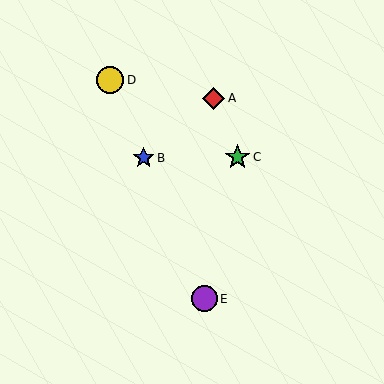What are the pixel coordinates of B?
Object B is at (144, 158).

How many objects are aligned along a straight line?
3 objects (B, D, E) are aligned along a straight line.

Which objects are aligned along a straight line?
Objects B, D, E are aligned along a straight line.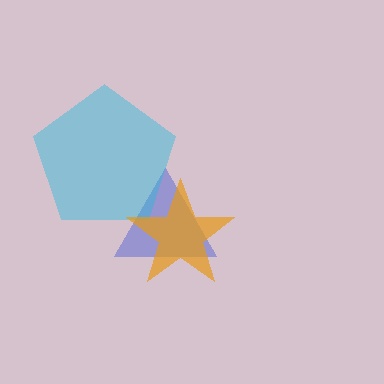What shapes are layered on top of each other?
The layered shapes are: a blue triangle, a cyan pentagon, an orange star.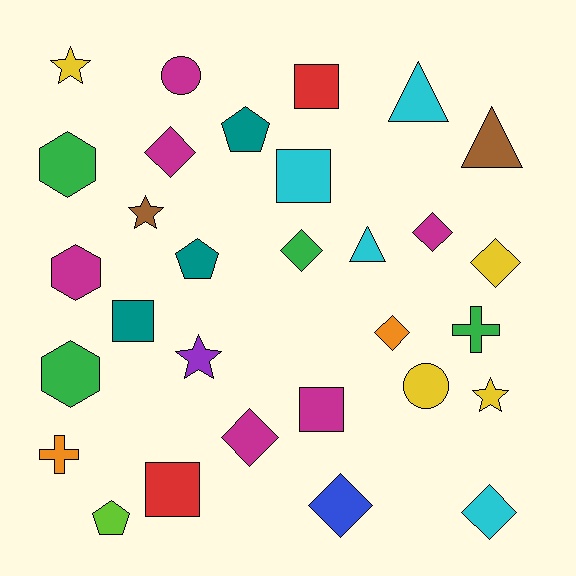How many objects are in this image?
There are 30 objects.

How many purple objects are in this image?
There is 1 purple object.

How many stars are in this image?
There are 4 stars.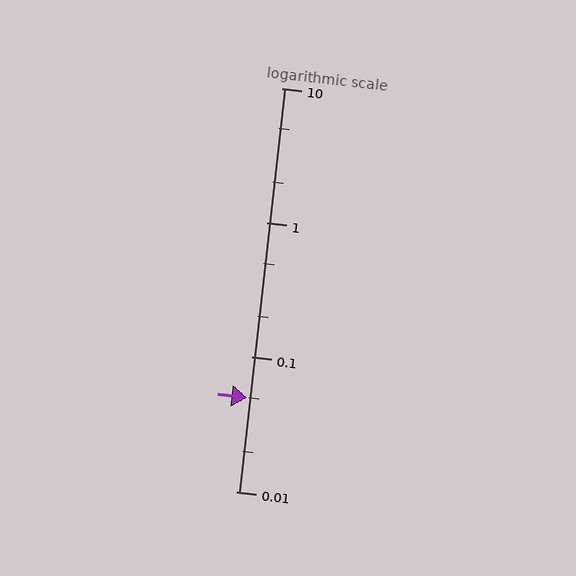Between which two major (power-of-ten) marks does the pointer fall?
The pointer is between 0.01 and 0.1.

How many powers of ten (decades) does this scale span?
The scale spans 3 decades, from 0.01 to 10.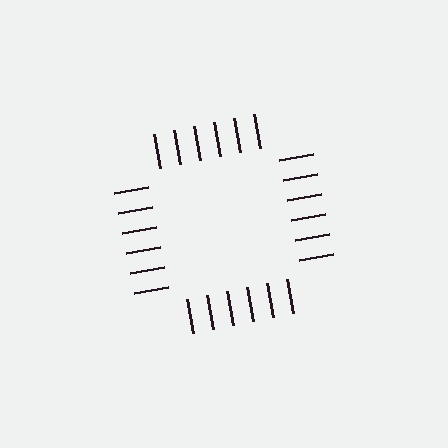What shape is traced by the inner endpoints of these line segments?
An illusory square — the line segments terminate on its edges but no continuous stroke is drawn.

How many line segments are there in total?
24 — 6 along each of the 4 edges.